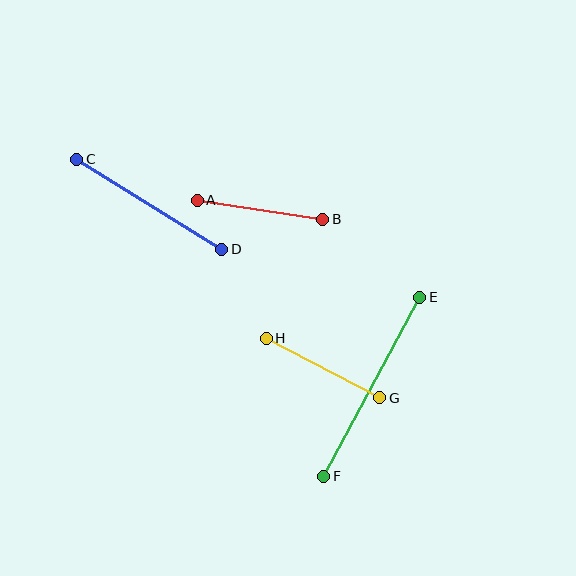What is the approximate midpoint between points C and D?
The midpoint is at approximately (149, 204) pixels.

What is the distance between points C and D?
The distance is approximately 170 pixels.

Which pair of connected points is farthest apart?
Points E and F are farthest apart.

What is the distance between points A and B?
The distance is approximately 127 pixels.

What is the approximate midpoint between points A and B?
The midpoint is at approximately (260, 210) pixels.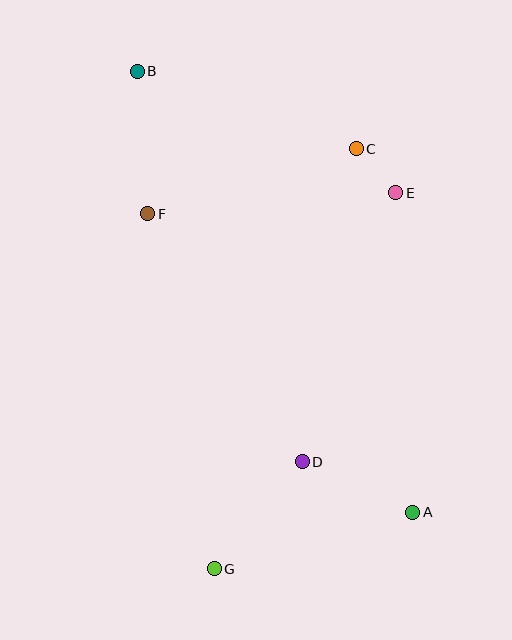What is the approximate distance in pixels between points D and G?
The distance between D and G is approximately 138 pixels.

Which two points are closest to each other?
Points C and E are closest to each other.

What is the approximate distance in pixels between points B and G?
The distance between B and G is approximately 503 pixels.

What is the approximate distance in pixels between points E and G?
The distance between E and G is approximately 417 pixels.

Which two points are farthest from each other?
Points A and B are farthest from each other.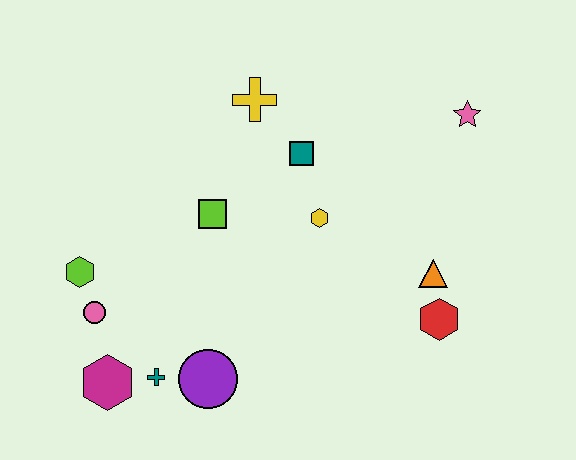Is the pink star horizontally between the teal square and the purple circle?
No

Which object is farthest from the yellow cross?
The magenta hexagon is farthest from the yellow cross.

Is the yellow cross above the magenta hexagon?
Yes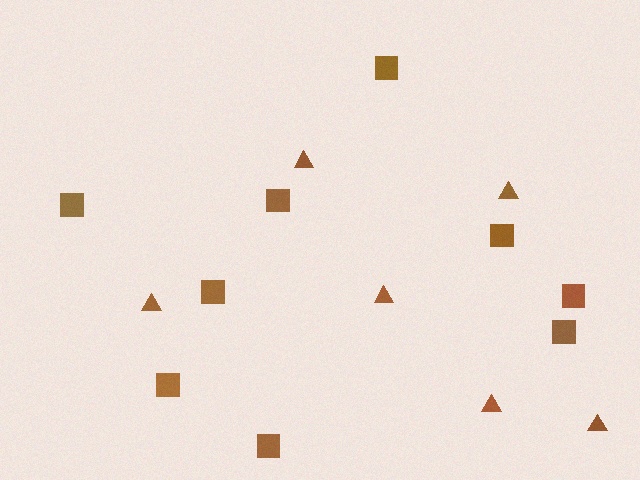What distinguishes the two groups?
There are 2 groups: one group of triangles (6) and one group of squares (9).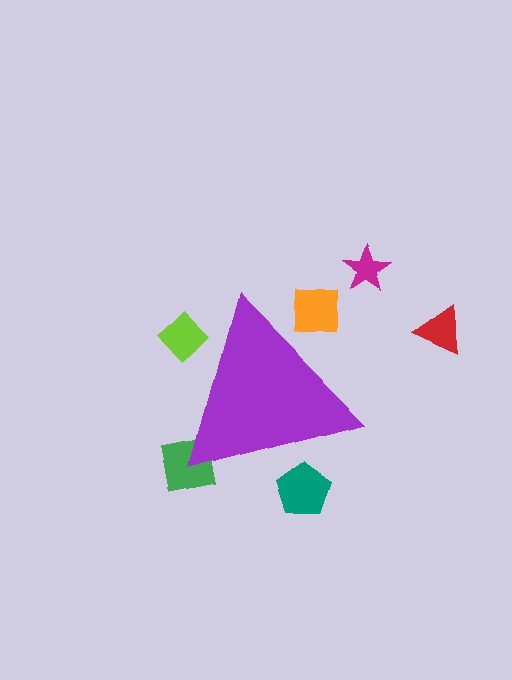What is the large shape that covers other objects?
A purple triangle.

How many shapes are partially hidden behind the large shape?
4 shapes are partially hidden.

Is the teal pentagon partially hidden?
Yes, the teal pentagon is partially hidden behind the purple triangle.